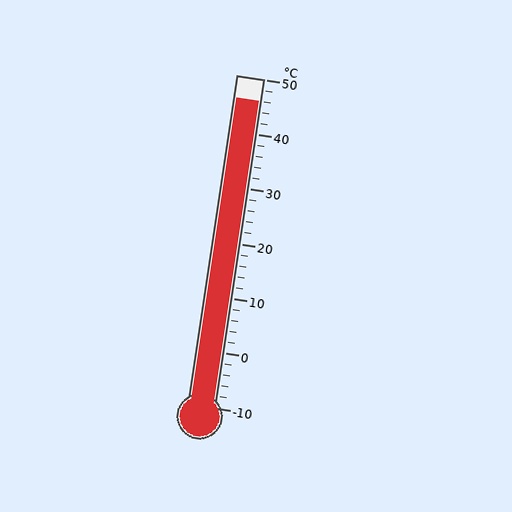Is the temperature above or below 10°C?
The temperature is above 10°C.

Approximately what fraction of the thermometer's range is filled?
The thermometer is filled to approximately 95% of its range.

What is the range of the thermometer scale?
The thermometer scale ranges from -10°C to 50°C.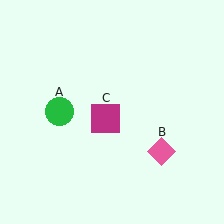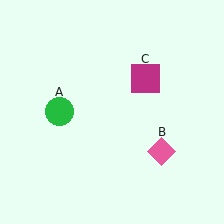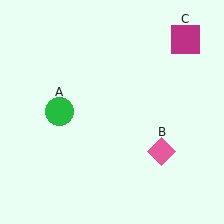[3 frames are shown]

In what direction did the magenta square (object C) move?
The magenta square (object C) moved up and to the right.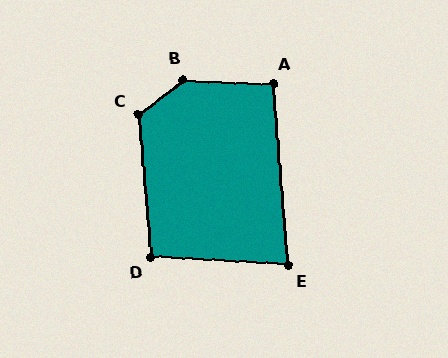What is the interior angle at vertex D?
Approximately 98 degrees (obtuse).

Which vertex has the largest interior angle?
B, at approximately 139 degrees.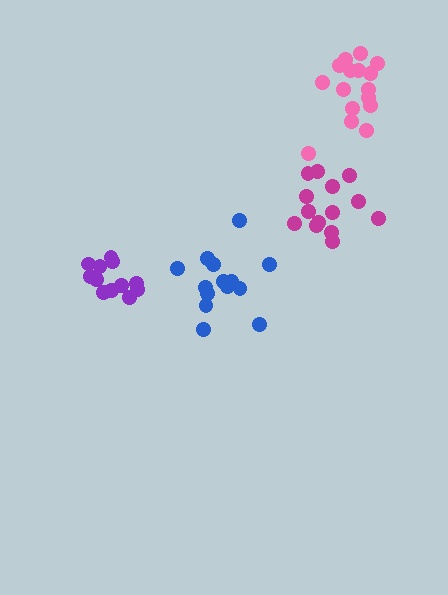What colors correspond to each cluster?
The clusters are colored: magenta, blue, pink, purple.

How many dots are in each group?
Group 1: 14 dots, Group 2: 14 dots, Group 3: 16 dots, Group 4: 13 dots (57 total).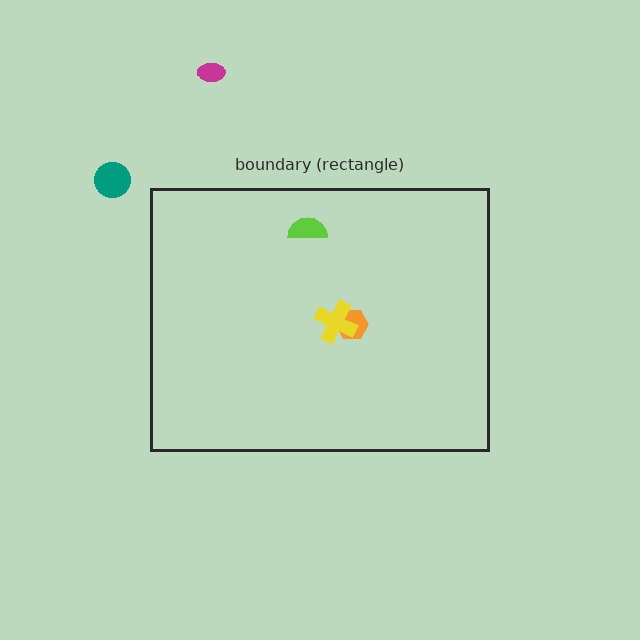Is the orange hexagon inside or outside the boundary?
Inside.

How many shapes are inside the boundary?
3 inside, 2 outside.